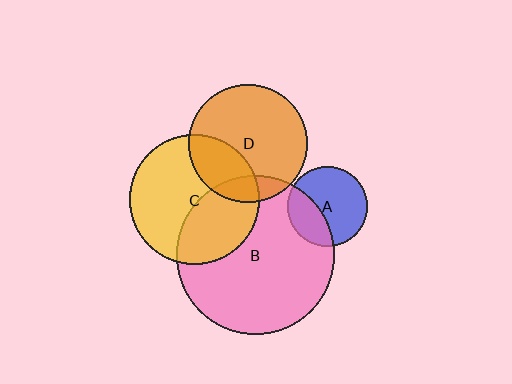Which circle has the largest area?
Circle B (pink).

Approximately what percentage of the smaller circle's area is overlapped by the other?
Approximately 35%.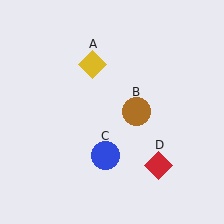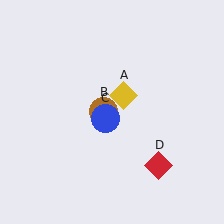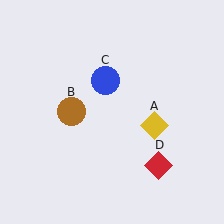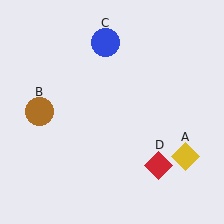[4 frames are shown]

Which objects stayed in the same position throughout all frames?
Red diamond (object D) remained stationary.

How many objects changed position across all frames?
3 objects changed position: yellow diamond (object A), brown circle (object B), blue circle (object C).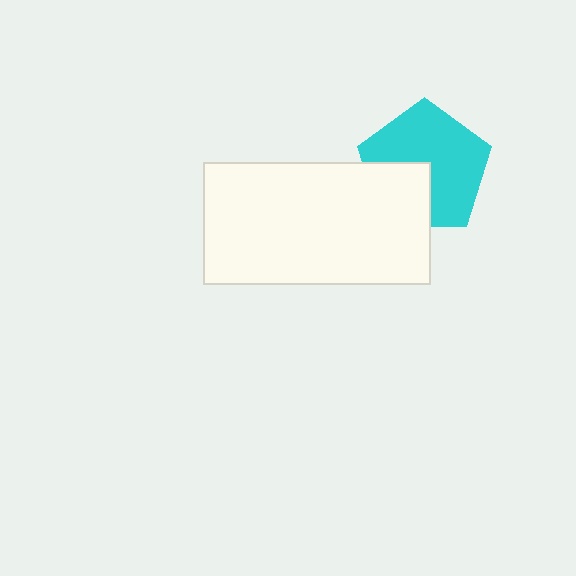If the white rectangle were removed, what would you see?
You would see the complete cyan pentagon.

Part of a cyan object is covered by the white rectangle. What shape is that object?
It is a pentagon.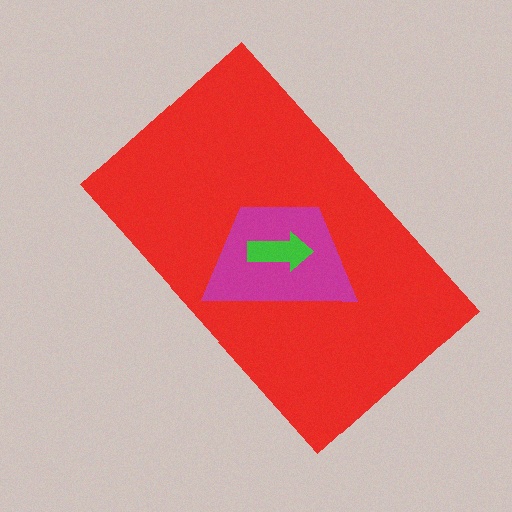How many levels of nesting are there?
3.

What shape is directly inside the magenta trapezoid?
The green arrow.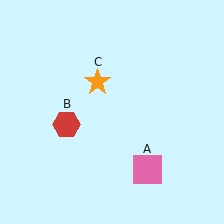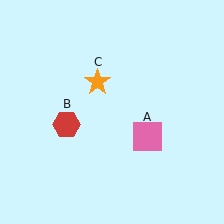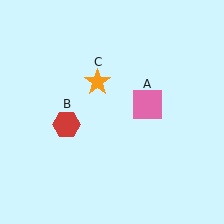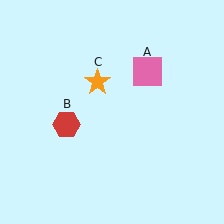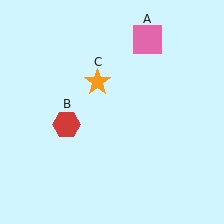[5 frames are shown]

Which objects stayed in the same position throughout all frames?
Red hexagon (object B) and orange star (object C) remained stationary.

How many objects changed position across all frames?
1 object changed position: pink square (object A).